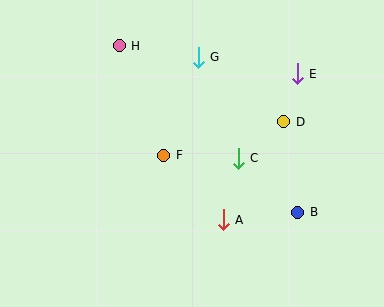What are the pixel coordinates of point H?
Point H is at (119, 46).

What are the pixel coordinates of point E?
Point E is at (297, 74).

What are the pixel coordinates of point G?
Point G is at (198, 57).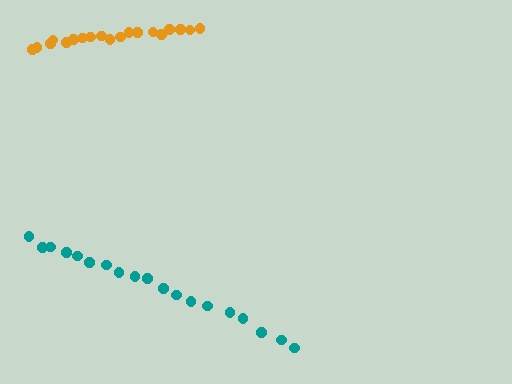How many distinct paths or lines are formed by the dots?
There are 2 distinct paths.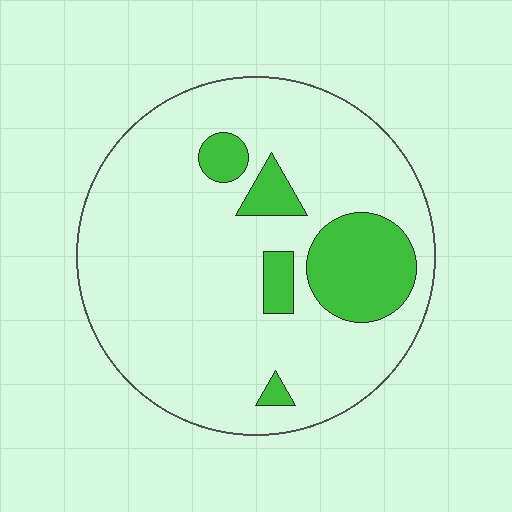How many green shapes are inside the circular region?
5.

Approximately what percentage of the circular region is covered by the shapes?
Approximately 15%.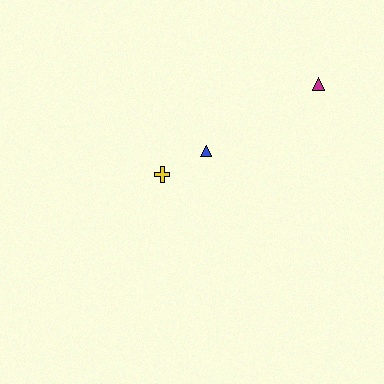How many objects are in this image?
There are 3 objects.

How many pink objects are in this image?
There are no pink objects.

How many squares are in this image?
There are no squares.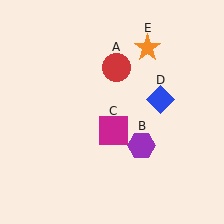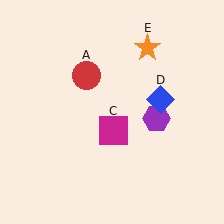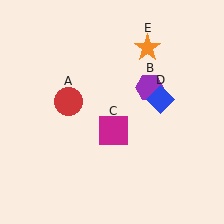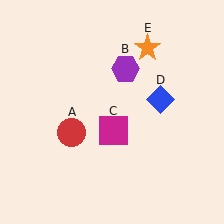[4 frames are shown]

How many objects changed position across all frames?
2 objects changed position: red circle (object A), purple hexagon (object B).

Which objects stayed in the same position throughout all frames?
Magenta square (object C) and blue diamond (object D) and orange star (object E) remained stationary.